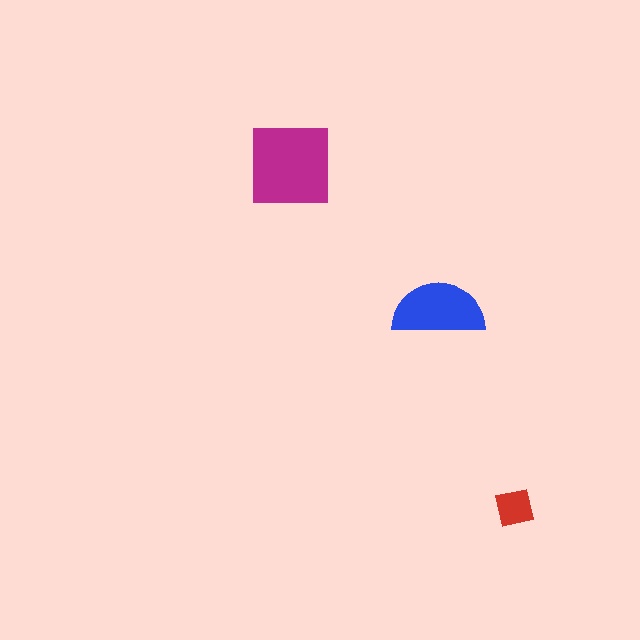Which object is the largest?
The magenta square.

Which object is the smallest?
The red square.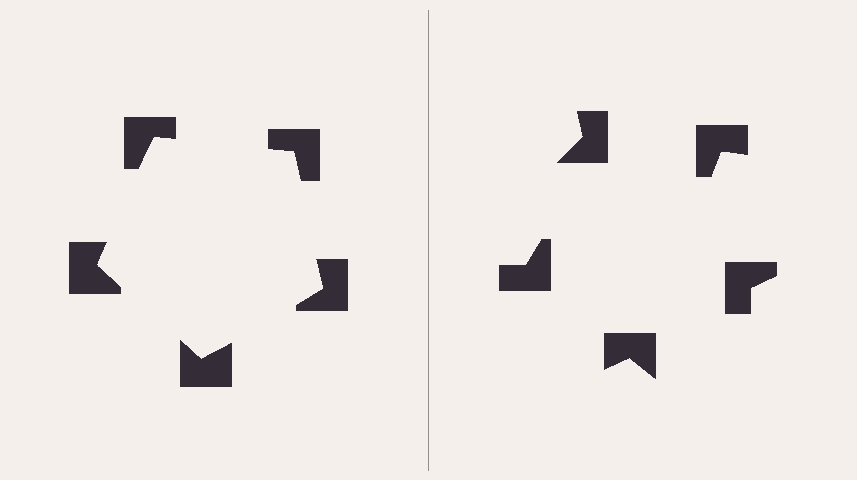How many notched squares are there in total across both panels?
10 — 5 on each side.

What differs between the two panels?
The notched squares are positioned identically on both sides; only the wedge orientations differ. On the left they align to a pentagon; on the right they are misaligned.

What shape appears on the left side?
An illusory pentagon.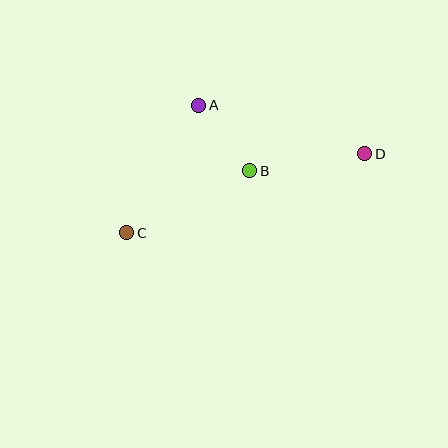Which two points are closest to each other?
Points A and B are closest to each other.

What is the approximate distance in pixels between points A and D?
The distance between A and D is approximately 173 pixels.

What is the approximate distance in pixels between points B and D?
The distance between B and D is approximately 117 pixels.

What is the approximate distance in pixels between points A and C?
The distance between A and C is approximately 147 pixels.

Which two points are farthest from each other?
Points C and D are farthest from each other.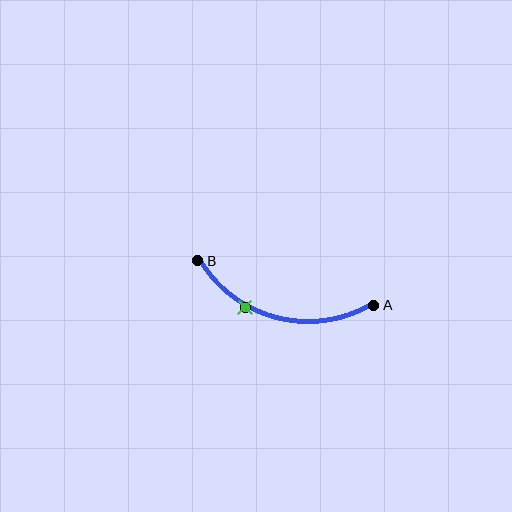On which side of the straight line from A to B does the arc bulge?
The arc bulges below the straight line connecting A and B.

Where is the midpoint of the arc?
The arc midpoint is the point on the curve farthest from the straight line joining A and B. It sits below that line.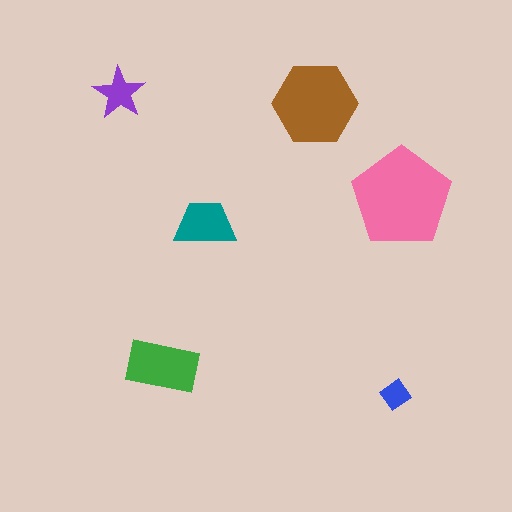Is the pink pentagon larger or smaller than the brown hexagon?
Larger.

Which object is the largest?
The pink pentagon.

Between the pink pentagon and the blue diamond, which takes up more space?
The pink pentagon.